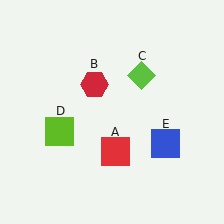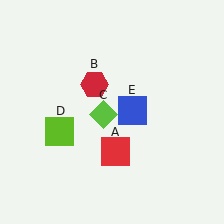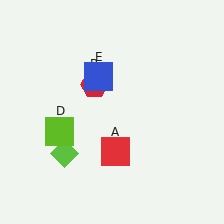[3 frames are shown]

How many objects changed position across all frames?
2 objects changed position: lime diamond (object C), blue square (object E).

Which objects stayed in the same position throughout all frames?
Red square (object A) and red hexagon (object B) and lime square (object D) remained stationary.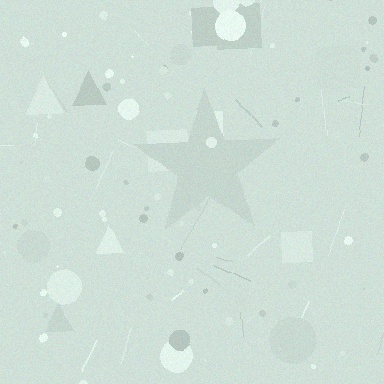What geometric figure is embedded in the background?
A star is embedded in the background.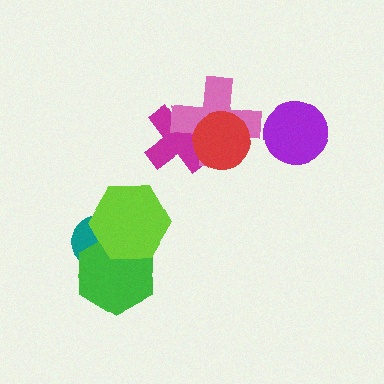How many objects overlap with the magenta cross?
2 objects overlap with the magenta cross.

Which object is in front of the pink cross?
The red circle is in front of the pink cross.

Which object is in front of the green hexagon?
The lime hexagon is in front of the green hexagon.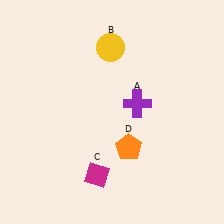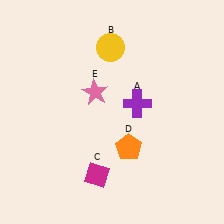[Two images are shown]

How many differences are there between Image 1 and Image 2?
There is 1 difference between the two images.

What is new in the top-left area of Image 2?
A pink star (E) was added in the top-left area of Image 2.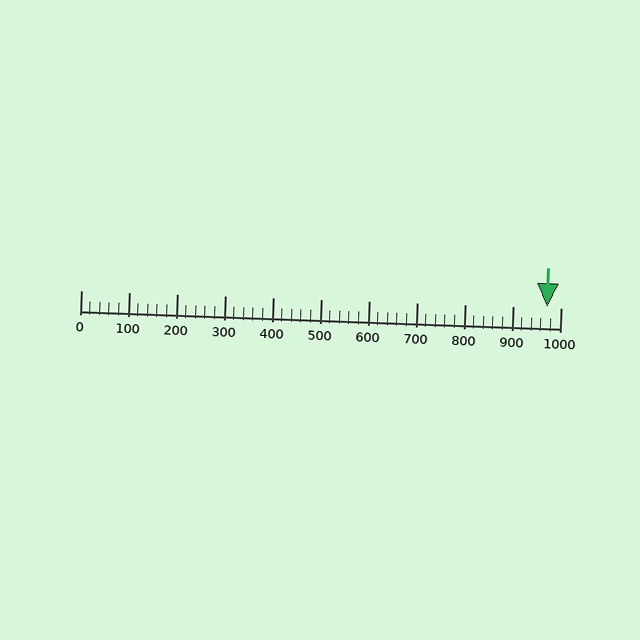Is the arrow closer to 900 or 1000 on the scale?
The arrow is closer to 1000.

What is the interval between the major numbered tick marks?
The major tick marks are spaced 100 units apart.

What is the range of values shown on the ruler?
The ruler shows values from 0 to 1000.